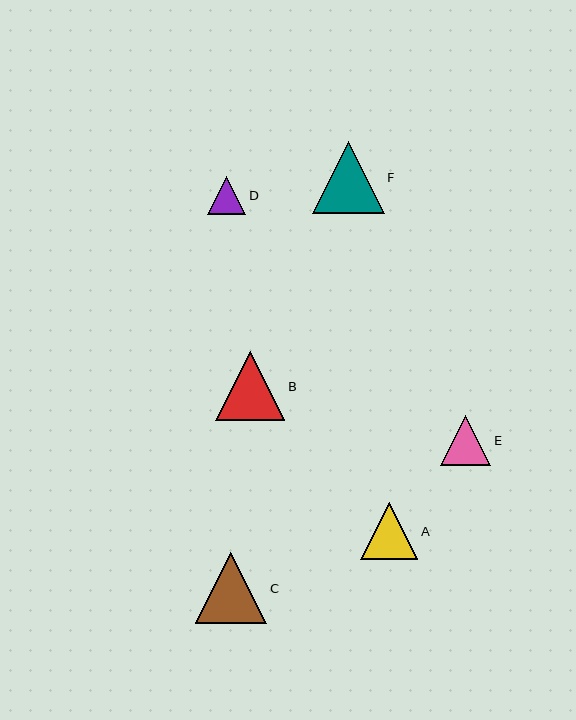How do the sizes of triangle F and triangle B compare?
Triangle F and triangle B are approximately the same size.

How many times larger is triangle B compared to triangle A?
Triangle B is approximately 1.2 times the size of triangle A.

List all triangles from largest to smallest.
From largest to smallest: F, C, B, A, E, D.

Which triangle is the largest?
Triangle F is the largest with a size of approximately 72 pixels.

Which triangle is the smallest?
Triangle D is the smallest with a size of approximately 38 pixels.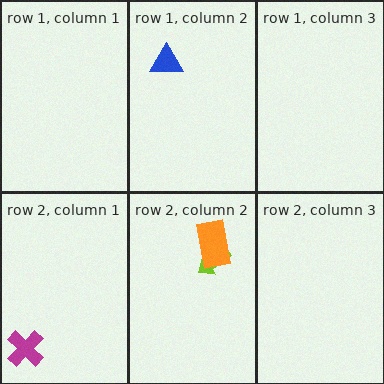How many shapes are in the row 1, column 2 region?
1.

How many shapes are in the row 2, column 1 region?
1.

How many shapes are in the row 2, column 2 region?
2.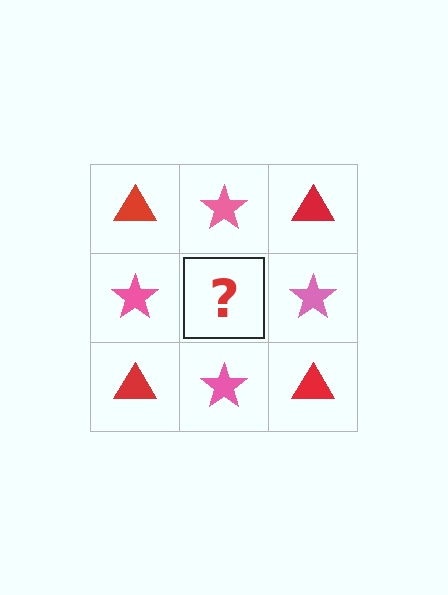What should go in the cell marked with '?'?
The missing cell should contain a red triangle.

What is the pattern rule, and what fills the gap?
The rule is that it alternates red triangle and pink star in a checkerboard pattern. The gap should be filled with a red triangle.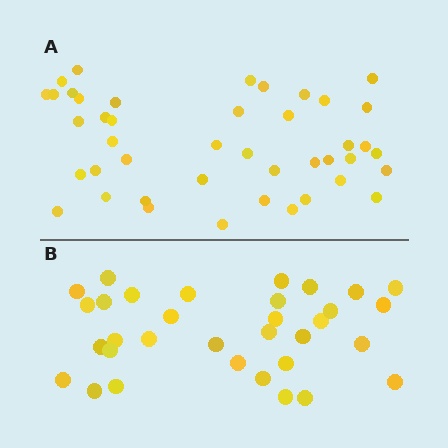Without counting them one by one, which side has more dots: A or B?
Region A (the top region) has more dots.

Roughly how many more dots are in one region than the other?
Region A has roughly 10 or so more dots than region B.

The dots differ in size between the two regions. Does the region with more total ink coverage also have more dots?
No. Region B has more total ink coverage because its dots are larger, but region A actually contains more individual dots. Total area can be misleading — the number of items is what matters here.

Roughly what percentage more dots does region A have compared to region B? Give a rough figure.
About 30% more.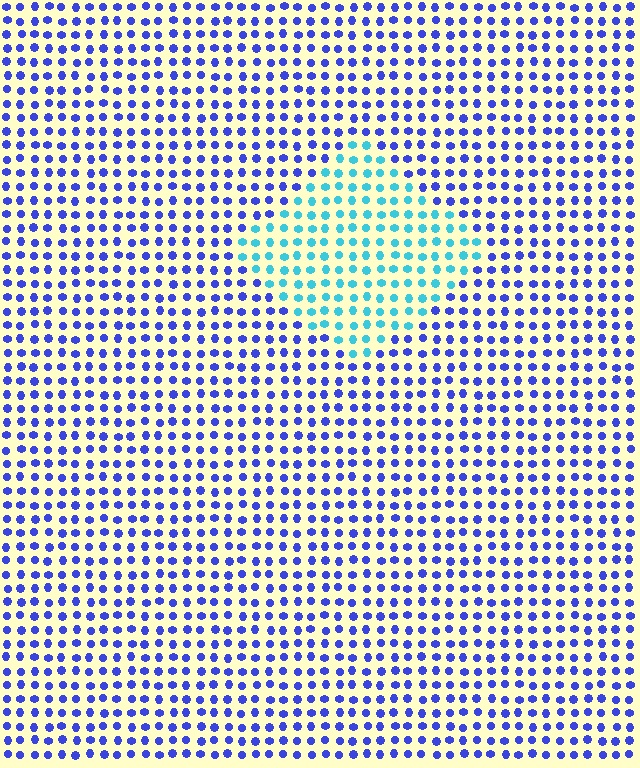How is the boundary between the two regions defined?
The boundary is defined purely by a slight shift in hue (about 49 degrees). Spacing, size, and orientation are identical on both sides.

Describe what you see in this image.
The image is filled with small blue elements in a uniform arrangement. A diamond-shaped region is visible where the elements are tinted to a slightly different hue, forming a subtle color boundary.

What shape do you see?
I see a diamond.